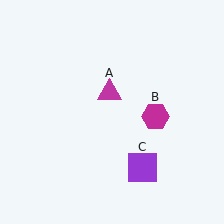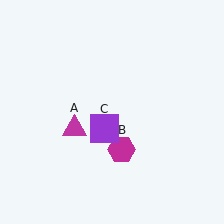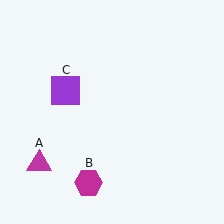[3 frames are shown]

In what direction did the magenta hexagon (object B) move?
The magenta hexagon (object B) moved down and to the left.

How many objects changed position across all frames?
3 objects changed position: magenta triangle (object A), magenta hexagon (object B), purple square (object C).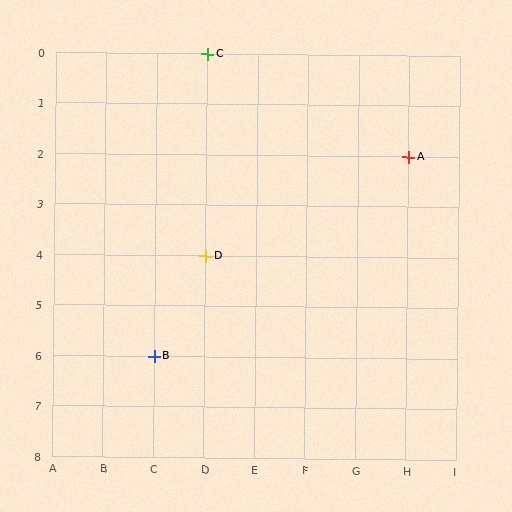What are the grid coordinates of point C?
Point C is at grid coordinates (D, 0).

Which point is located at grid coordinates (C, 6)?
Point B is at (C, 6).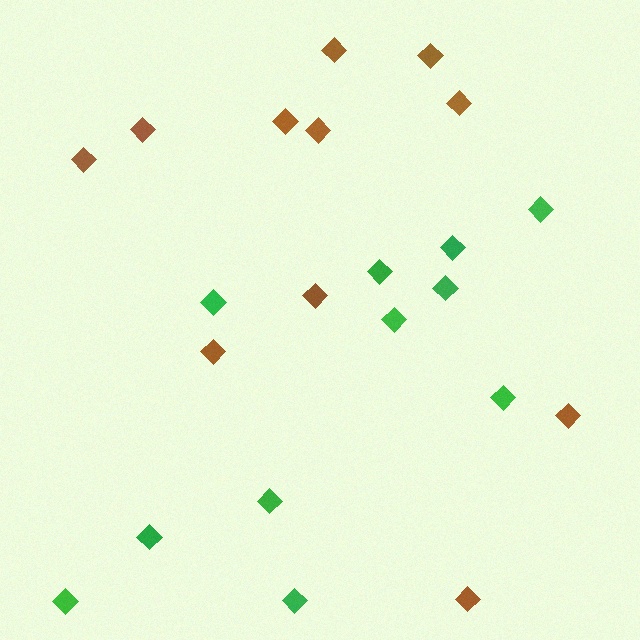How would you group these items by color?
There are 2 groups: one group of green diamonds (11) and one group of brown diamonds (11).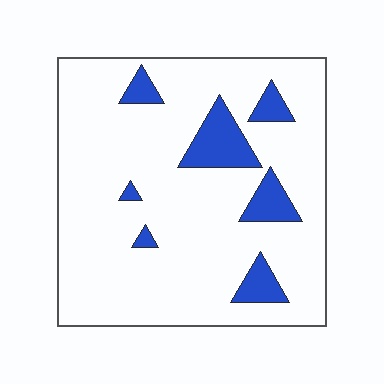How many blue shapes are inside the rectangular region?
7.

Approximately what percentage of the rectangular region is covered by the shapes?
Approximately 15%.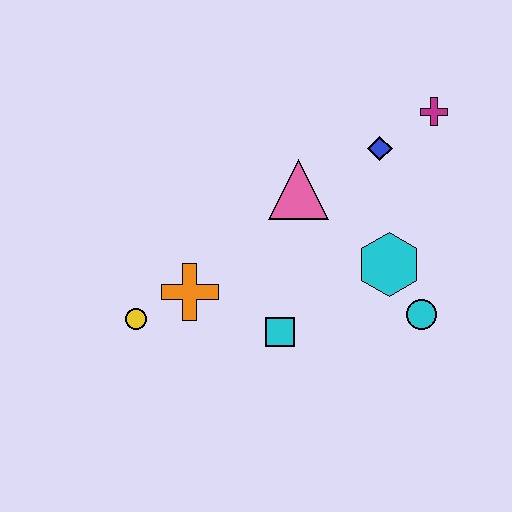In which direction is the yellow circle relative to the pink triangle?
The yellow circle is to the left of the pink triangle.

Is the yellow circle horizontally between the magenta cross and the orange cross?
No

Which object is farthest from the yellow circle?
The magenta cross is farthest from the yellow circle.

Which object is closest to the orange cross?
The yellow circle is closest to the orange cross.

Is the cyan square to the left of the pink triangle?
Yes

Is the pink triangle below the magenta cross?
Yes